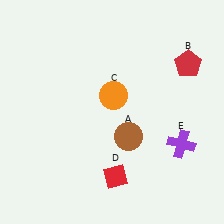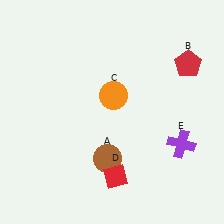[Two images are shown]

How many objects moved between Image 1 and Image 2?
1 object moved between the two images.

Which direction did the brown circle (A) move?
The brown circle (A) moved down.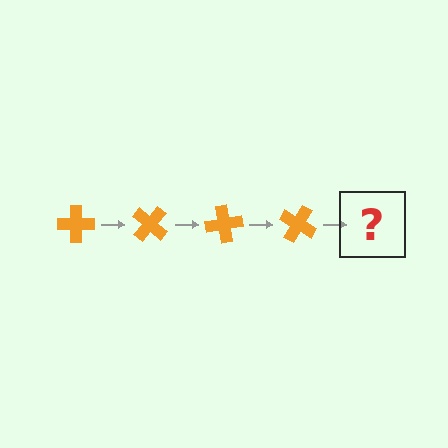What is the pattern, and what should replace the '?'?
The pattern is that the cross rotates 40 degrees each step. The '?' should be an orange cross rotated 160 degrees.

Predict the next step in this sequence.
The next step is an orange cross rotated 160 degrees.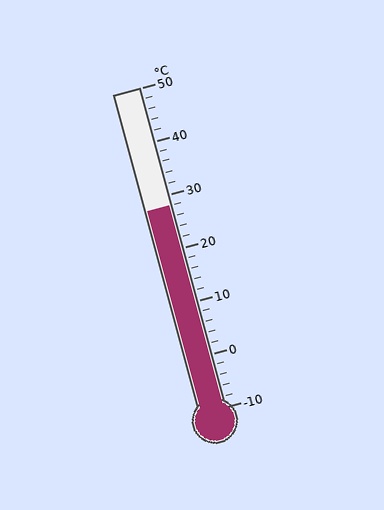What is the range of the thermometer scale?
The thermometer scale ranges from -10°C to 50°C.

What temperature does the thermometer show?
The thermometer shows approximately 28°C.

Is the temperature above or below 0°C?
The temperature is above 0°C.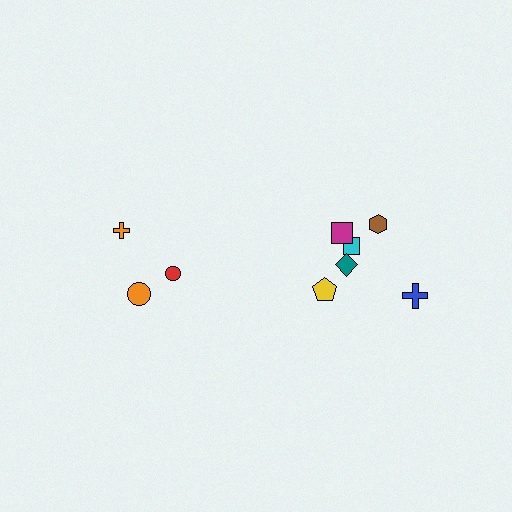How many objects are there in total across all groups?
There are 9 objects.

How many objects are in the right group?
There are 6 objects.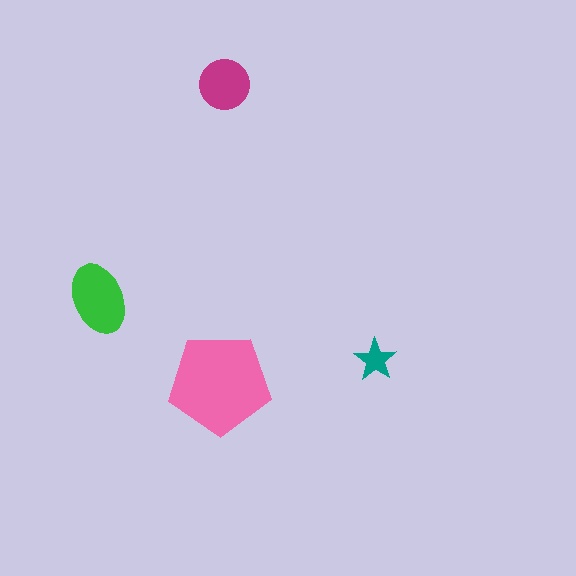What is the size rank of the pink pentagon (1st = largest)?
1st.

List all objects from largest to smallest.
The pink pentagon, the green ellipse, the magenta circle, the teal star.